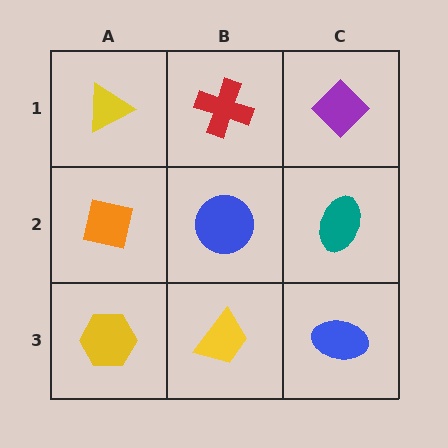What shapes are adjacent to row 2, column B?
A red cross (row 1, column B), a yellow trapezoid (row 3, column B), an orange square (row 2, column A), a teal ellipse (row 2, column C).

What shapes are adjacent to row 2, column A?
A yellow triangle (row 1, column A), a yellow hexagon (row 3, column A), a blue circle (row 2, column B).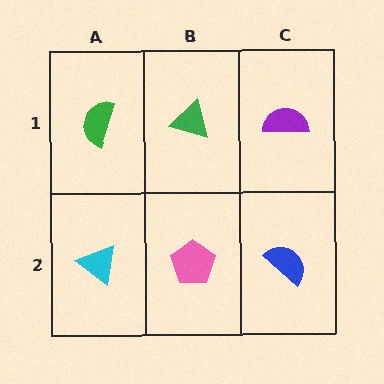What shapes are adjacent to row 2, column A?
A green semicircle (row 1, column A), a pink pentagon (row 2, column B).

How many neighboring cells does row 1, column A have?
2.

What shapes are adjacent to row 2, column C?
A purple semicircle (row 1, column C), a pink pentagon (row 2, column B).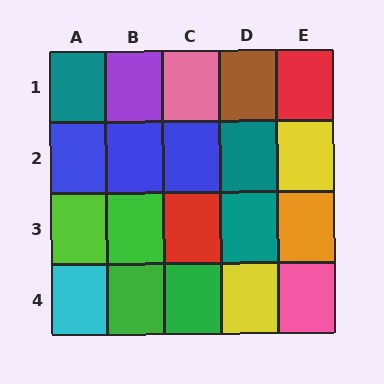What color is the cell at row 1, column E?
Red.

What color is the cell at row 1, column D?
Brown.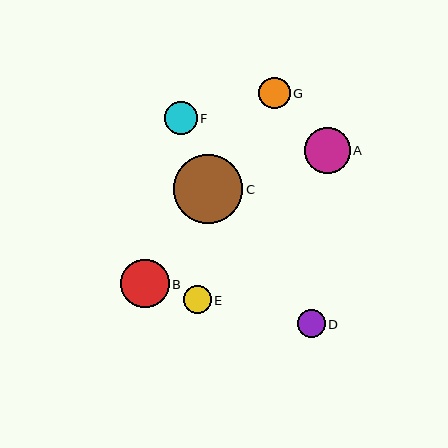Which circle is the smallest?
Circle D is the smallest with a size of approximately 28 pixels.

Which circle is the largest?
Circle C is the largest with a size of approximately 69 pixels.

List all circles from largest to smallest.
From largest to smallest: C, B, A, F, G, E, D.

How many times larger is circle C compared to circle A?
Circle C is approximately 1.5 times the size of circle A.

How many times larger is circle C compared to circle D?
Circle C is approximately 2.5 times the size of circle D.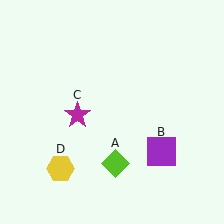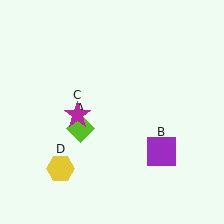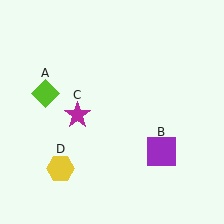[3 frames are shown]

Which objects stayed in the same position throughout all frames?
Purple square (object B) and magenta star (object C) and yellow hexagon (object D) remained stationary.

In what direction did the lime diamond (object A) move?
The lime diamond (object A) moved up and to the left.